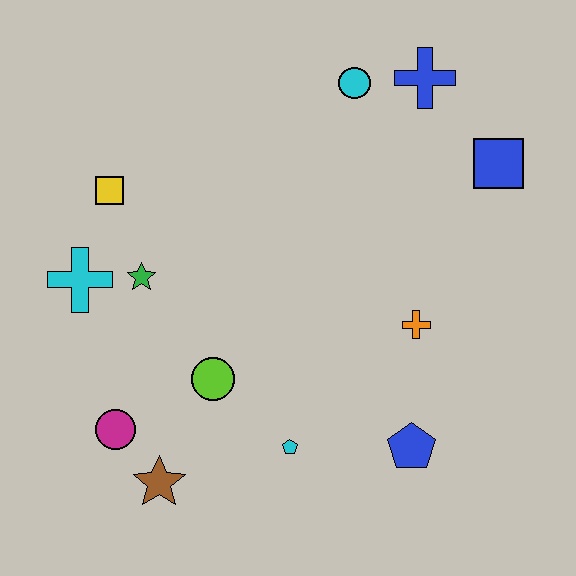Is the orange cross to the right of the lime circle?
Yes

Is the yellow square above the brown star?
Yes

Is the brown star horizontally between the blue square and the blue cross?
No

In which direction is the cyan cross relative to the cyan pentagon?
The cyan cross is to the left of the cyan pentagon.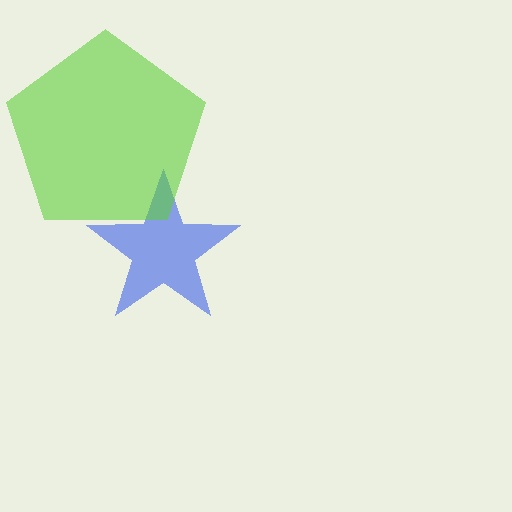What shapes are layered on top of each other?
The layered shapes are: a blue star, a lime pentagon.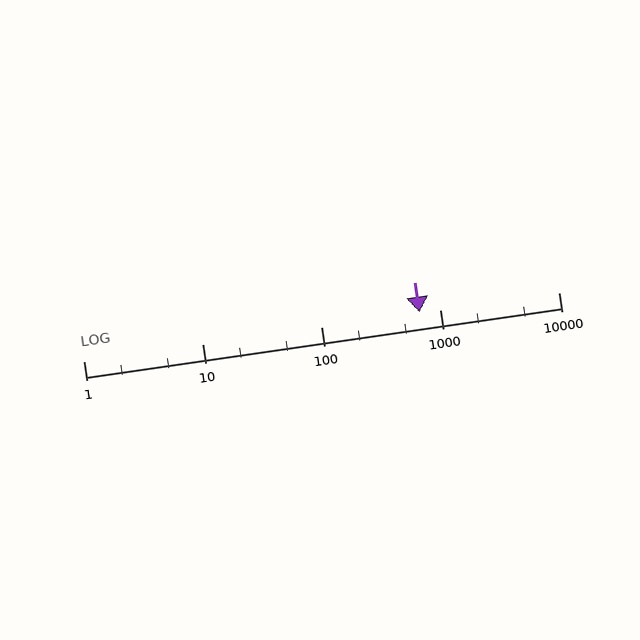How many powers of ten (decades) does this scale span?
The scale spans 4 decades, from 1 to 10000.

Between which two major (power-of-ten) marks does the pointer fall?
The pointer is between 100 and 1000.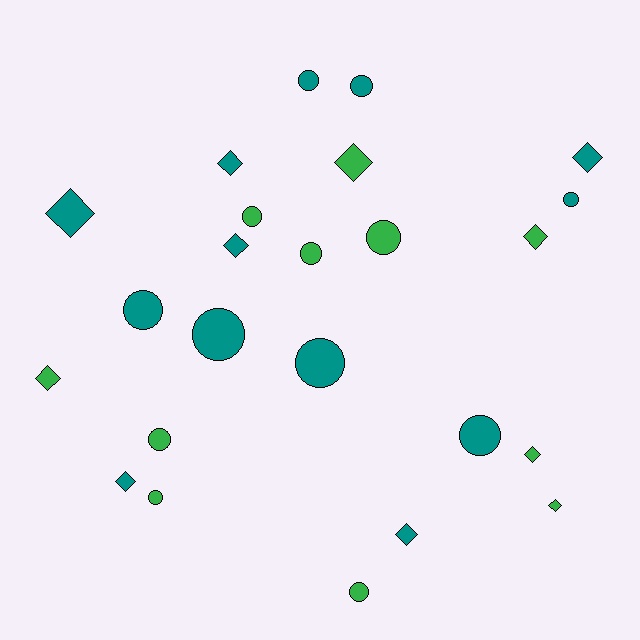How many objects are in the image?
There are 24 objects.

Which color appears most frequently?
Teal, with 13 objects.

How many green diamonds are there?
There are 5 green diamonds.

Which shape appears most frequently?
Circle, with 13 objects.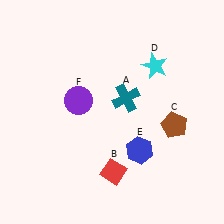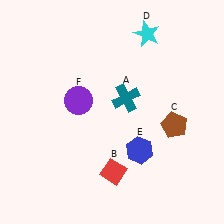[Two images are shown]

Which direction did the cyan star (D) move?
The cyan star (D) moved up.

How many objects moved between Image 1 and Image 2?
1 object moved between the two images.